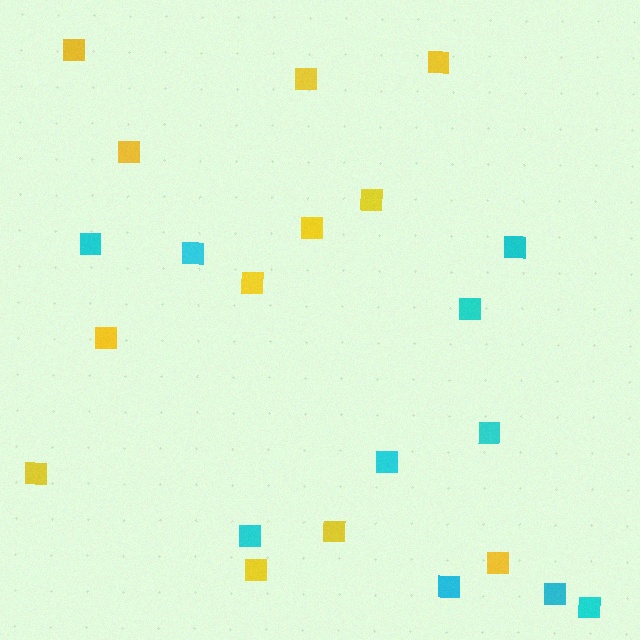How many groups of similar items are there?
There are 2 groups: one group of cyan squares (10) and one group of yellow squares (12).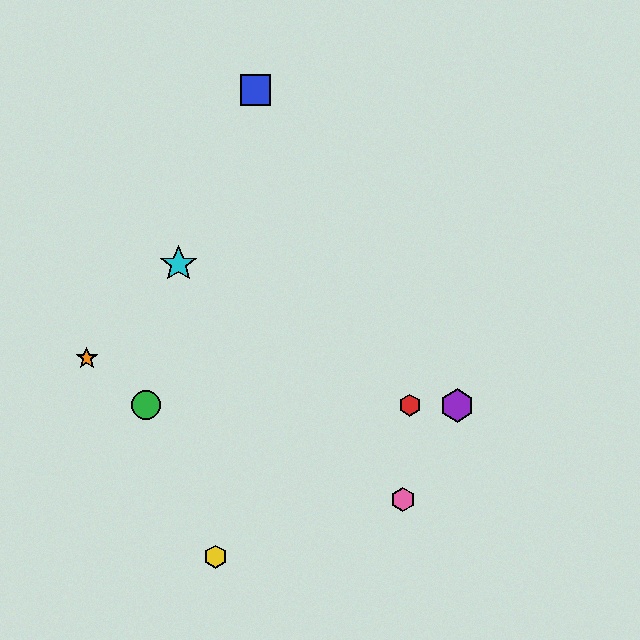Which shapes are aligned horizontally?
The red hexagon, the green circle, the purple hexagon are aligned horizontally.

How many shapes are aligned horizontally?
3 shapes (the red hexagon, the green circle, the purple hexagon) are aligned horizontally.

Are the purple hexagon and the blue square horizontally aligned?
No, the purple hexagon is at y≈405 and the blue square is at y≈90.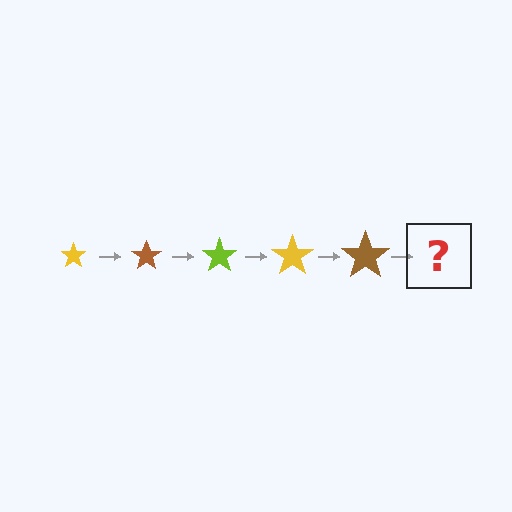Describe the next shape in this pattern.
It should be a lime star, larger than the previous one.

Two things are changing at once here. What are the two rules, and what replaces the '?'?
The two rules are that the star grows larger each step and the color cycles through yellow, brown, and lime. The '?' should be a lime star, larger than the previous one.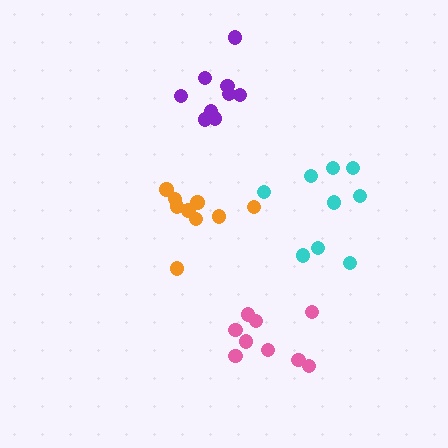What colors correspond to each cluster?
The clusters are colored: orange, purple, cyan, pink.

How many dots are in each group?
Group 1: 9 dots, Group 2: 9 dots, Group 3: 9 dots, Group 4: 9 dots (36 total).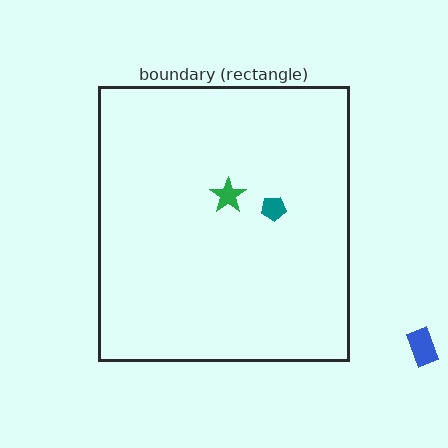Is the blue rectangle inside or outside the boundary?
Outside.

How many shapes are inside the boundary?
2 inside, 1 outside.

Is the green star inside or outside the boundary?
Inside.